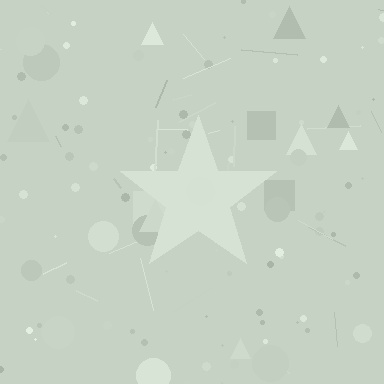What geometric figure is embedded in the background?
A star is embedded in the background.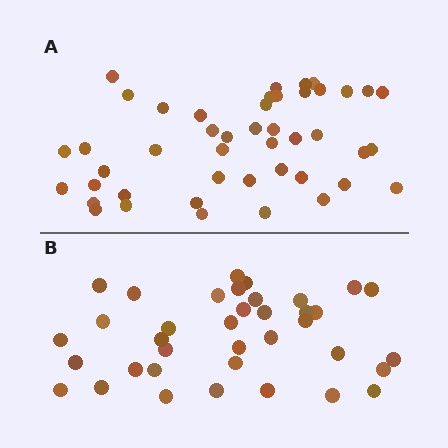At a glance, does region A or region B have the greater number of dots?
Region A (the top region) has more dots.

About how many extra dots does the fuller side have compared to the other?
Region A has roughly 8 or so more dots than region B.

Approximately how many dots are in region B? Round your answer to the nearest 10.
About 40 dots. (The exact count is 37, which rounds to 40.)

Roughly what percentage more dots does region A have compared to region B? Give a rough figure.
About 20% more.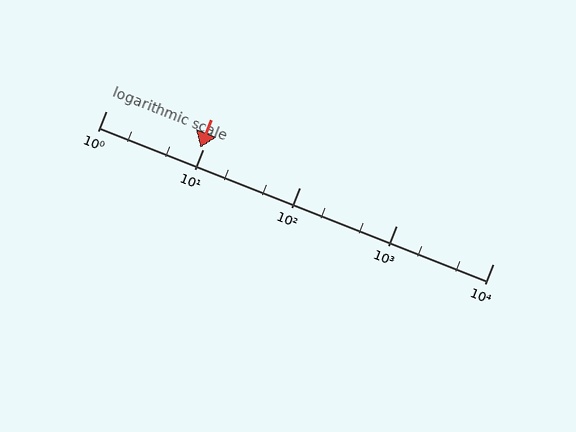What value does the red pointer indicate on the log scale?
The pointer indicates approximately 9.5.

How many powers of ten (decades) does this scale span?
The scale spans 4 decades, from 1 to 10000.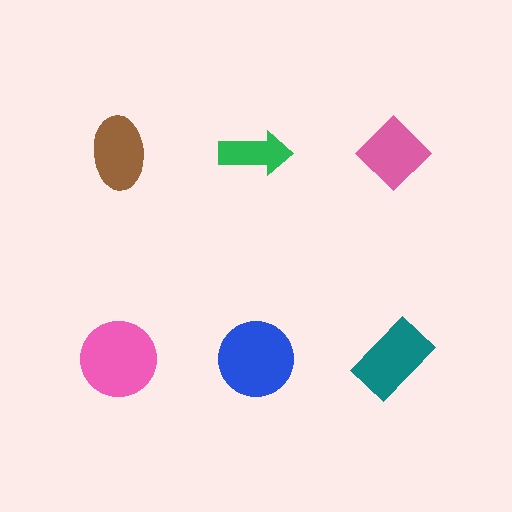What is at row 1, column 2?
A green arrow.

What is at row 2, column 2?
A blue circle.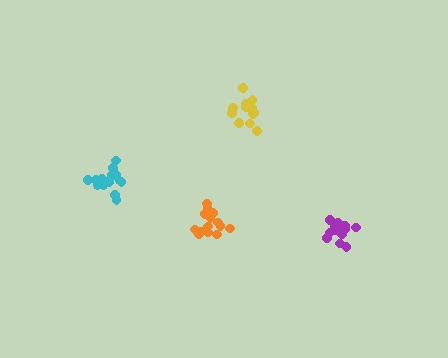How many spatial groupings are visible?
There are 4 spatial groupings.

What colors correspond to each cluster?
The clusters are colored: yellow, orange, cyan, purple.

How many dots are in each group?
Group 1: 14 dots, Group 2: 15 dots, Group 3: 16 dots, Group 4: 14 dots (59 total).